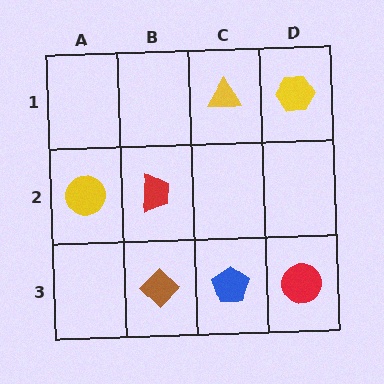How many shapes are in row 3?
3 shapes.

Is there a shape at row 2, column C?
No, that cell is empty.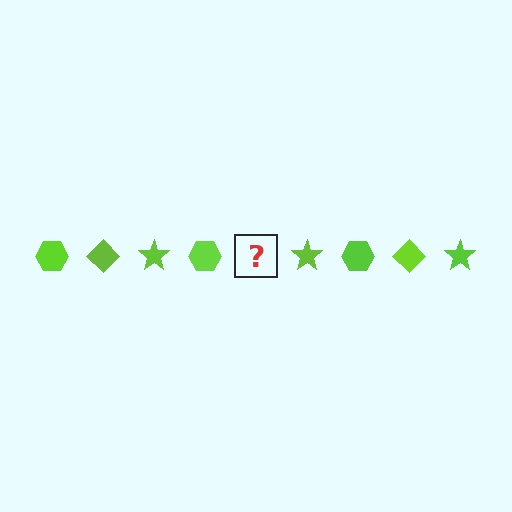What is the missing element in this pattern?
The missing element is a lime diamond.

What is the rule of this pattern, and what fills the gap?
The rule is that the pattern cycles through hexagon, diamond, star shapes in lime. The gap should be filled with a lime diamond.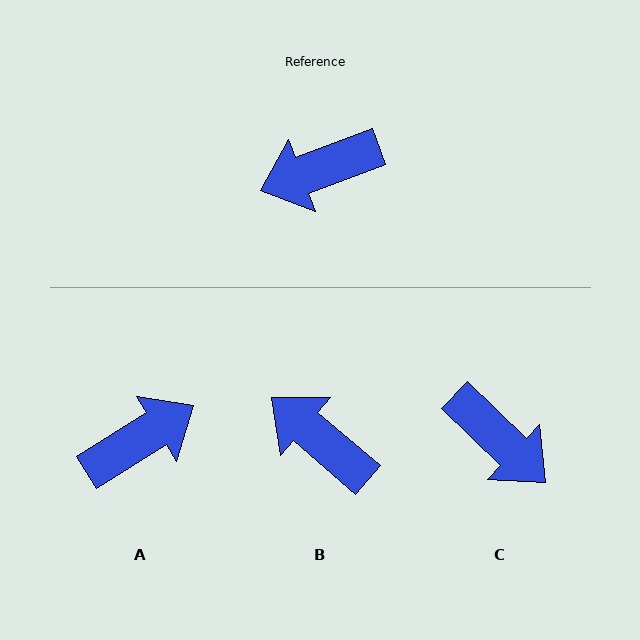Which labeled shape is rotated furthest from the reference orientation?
A, about 169 degrees away.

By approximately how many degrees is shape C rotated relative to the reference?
Approximately 116 degrees counter-clockwise.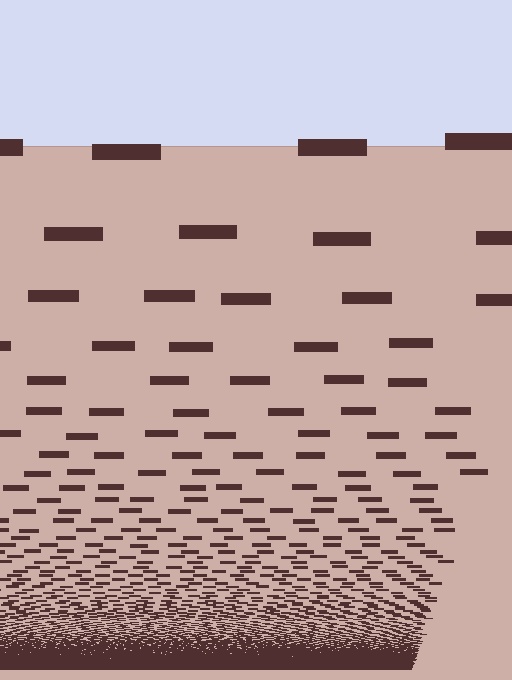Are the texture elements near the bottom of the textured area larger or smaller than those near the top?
Smaller. The gradient is inverted — elements near the bottom are smaller and denser.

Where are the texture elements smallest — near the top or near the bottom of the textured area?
Near the bottom.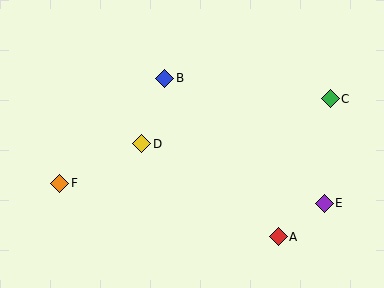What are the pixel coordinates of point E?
Point E is at (324, 203).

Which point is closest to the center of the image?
Point D at (142, 144) is closest to the center.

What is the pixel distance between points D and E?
The distance between D and E is 192 pixels.